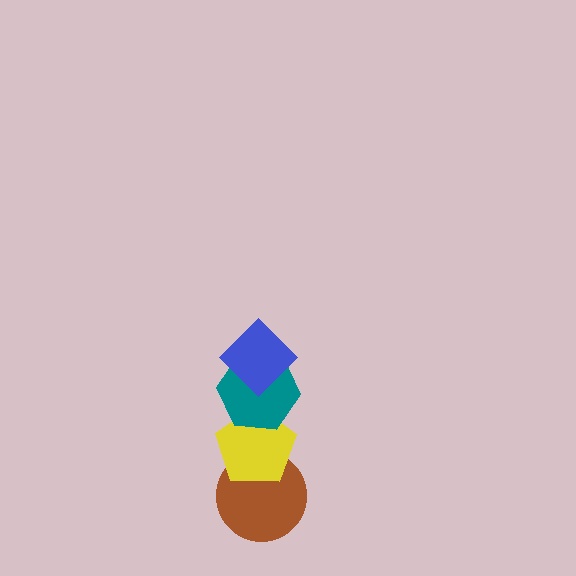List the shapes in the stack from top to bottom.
From top to bottom: the blue diamond, the teal hexagon, the yellow pentagon, the brown circle.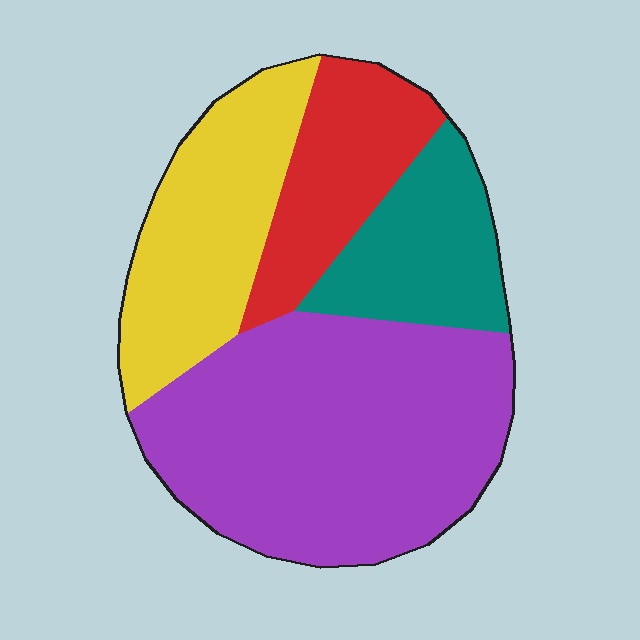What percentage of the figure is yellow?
Yellow covers about 20% of the figure.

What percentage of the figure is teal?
Teal covers roughly 15% of the figure.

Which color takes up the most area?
Purple, at roughly 45%.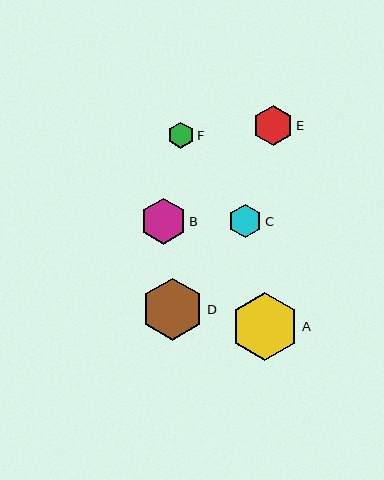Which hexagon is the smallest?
Hexagon F is the smallest with a size of approximately 26 pixels.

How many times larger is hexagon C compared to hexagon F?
Hexagon C is approximately 1.3 times the size of hexagon F.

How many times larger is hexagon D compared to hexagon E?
Hexagon D is approximately 1.6 times the size of hexagon E.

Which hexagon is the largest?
Hexagon A is the largest with a size of approximately 68 pixels.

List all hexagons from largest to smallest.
From largest to smallest: A, D, B, E, C, F.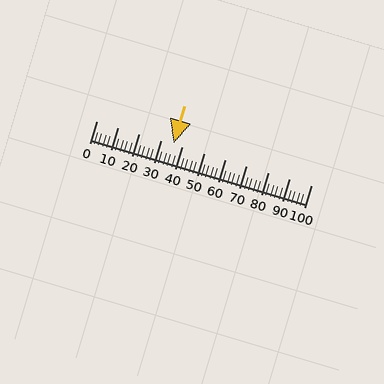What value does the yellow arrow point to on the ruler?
The yellow arrow points to approximately 36.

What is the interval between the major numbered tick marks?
The major tick marks are spaced 10 units apart.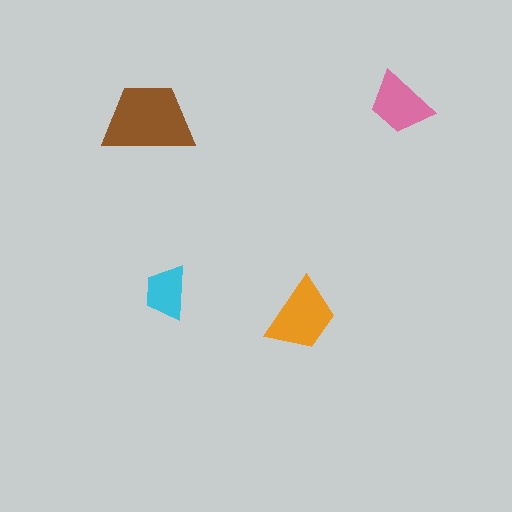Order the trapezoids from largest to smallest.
the brown one, the orange one, the pink one, the cyan one.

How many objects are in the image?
There are 4 objects in the image.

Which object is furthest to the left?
The brown trapezoid is leftmost.